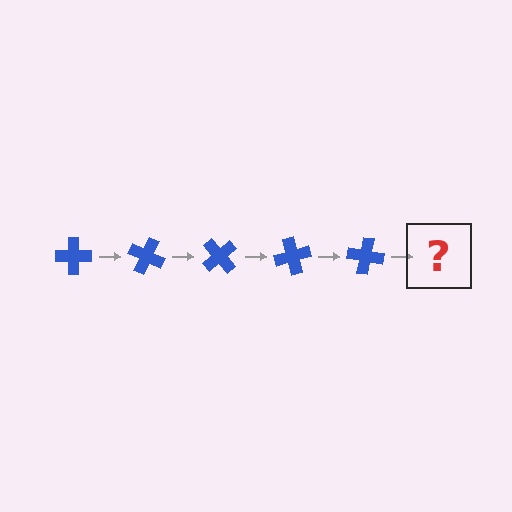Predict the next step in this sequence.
The next step is a blue cross rotated 125 degrees.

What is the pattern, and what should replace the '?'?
The pattern is that the cross rotates 25 degrees each step. The '?' should be a blue cross rotated 125 degrees.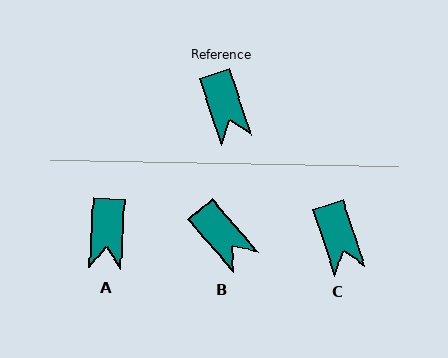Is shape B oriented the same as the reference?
No, it is off by about 22 degrees.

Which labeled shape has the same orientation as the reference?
C.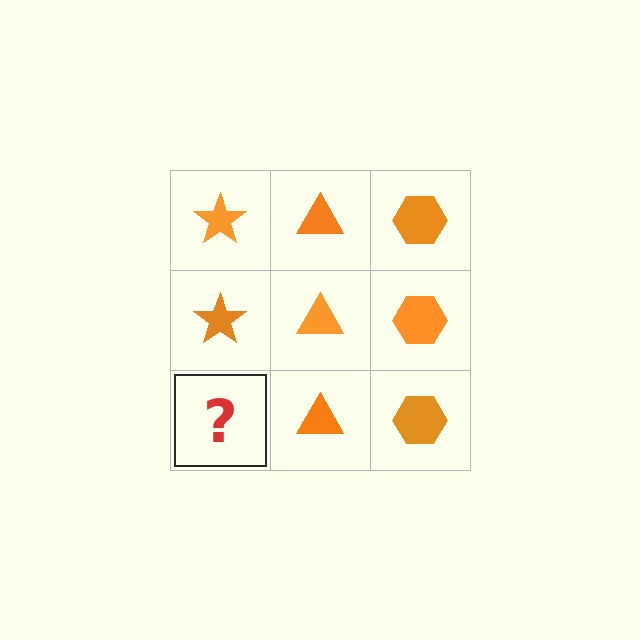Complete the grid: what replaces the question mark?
The question mark should be replaced with an orange star.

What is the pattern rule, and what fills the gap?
The rule is that each column has a consistent shape. The gap should be filled with an orange star.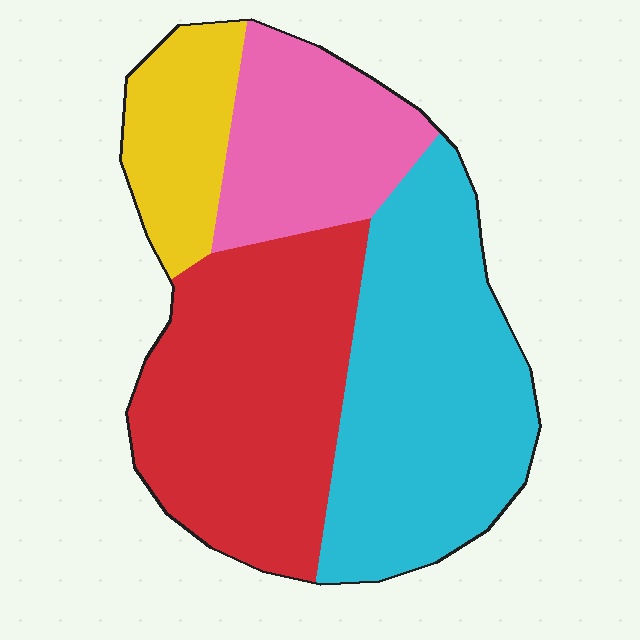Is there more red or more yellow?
Red.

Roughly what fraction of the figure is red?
Red covers about 35% of the figure.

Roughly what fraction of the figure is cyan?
Cyan covers 36% of the figure.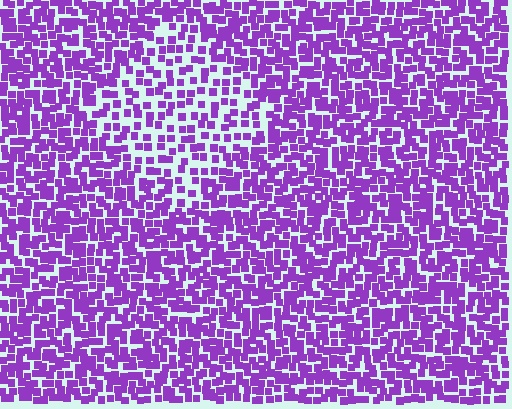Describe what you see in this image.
The image contains small purple elements arranged at two different densities. A diamond-shaped region is visible where the elements are less densely packed than the surrounding area.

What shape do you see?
I see a diamond.